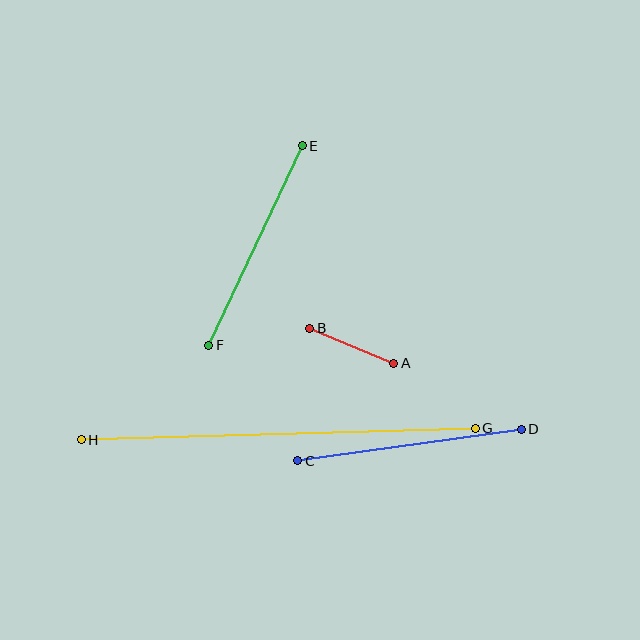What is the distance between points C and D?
The distance is approximately 226 pixels.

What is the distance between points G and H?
The distance is approximately 394 pixels.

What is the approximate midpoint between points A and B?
The midpoint is at approximately (352, 346) pixels.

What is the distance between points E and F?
The distance is approximately 220 pixels.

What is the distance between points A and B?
The distance is approximately 91 pixels.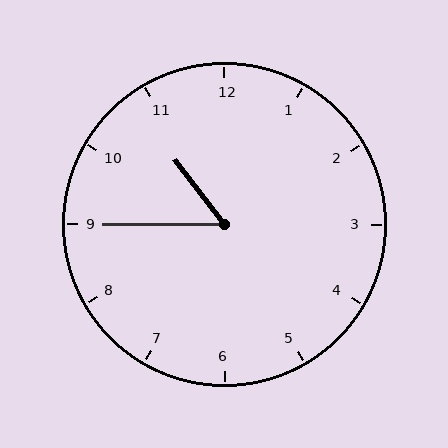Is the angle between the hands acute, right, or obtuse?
It is acute.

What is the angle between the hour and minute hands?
Approximately 52 degrees.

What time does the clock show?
10:45.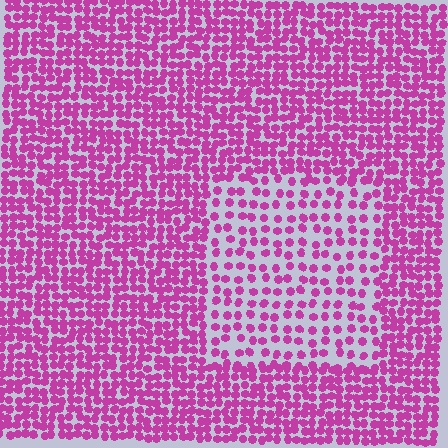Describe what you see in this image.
The image contains small magenta elements arranged at two different densities. A rectangle-shaped region is visible where the elements are less densely packed than the surrounding area.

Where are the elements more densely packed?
The elements are more densely packed outside the rectangle boundary.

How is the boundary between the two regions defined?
The boundary is defined by a change in element density (approximately 2.0x ratio). All elements are the same color, size, and shape.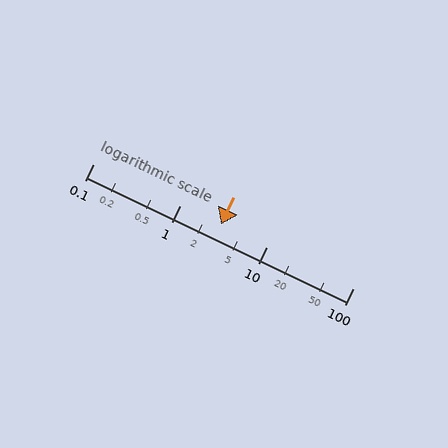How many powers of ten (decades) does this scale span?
The scale spans 3 decades, from 0.1 to 100.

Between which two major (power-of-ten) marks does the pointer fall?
The pointer is between 1 and 10.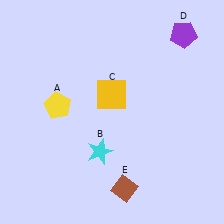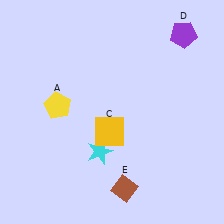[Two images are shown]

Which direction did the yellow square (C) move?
The yellow square (C) moved down.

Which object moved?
The yellow square (C) moved down.